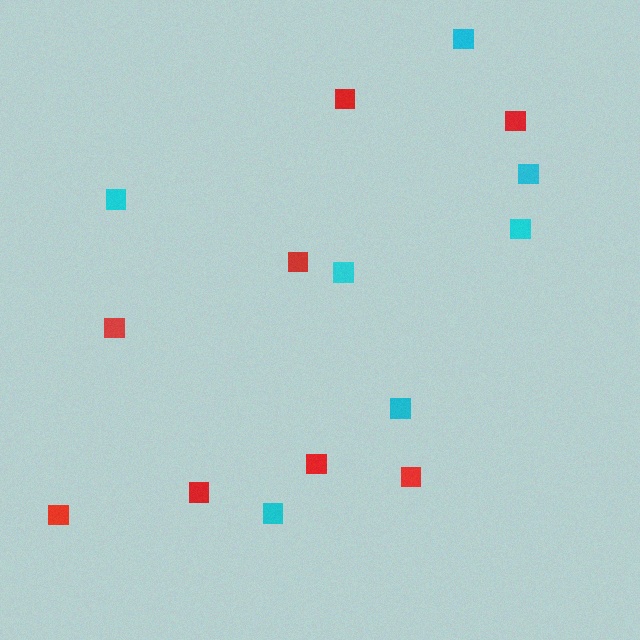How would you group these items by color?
There are 2 groups: one group of red squares (8) and one group of cyan squares (7).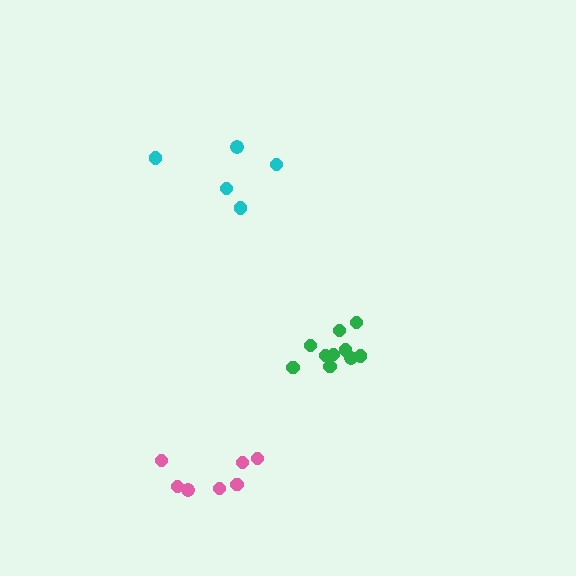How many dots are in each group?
Group 1: 10 dots, Group 2: 7 dots, Group 3: 5 dots (22 total).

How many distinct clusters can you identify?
There are 3 distinct clusters.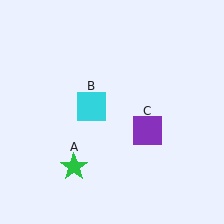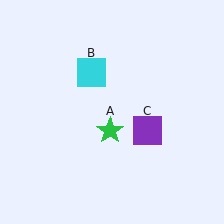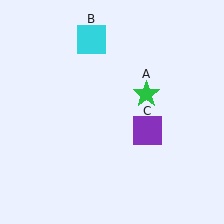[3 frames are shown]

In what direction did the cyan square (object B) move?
The cyan square (object B) moved up.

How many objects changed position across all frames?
2 objects changed position: green star (object A), cyan square (object B).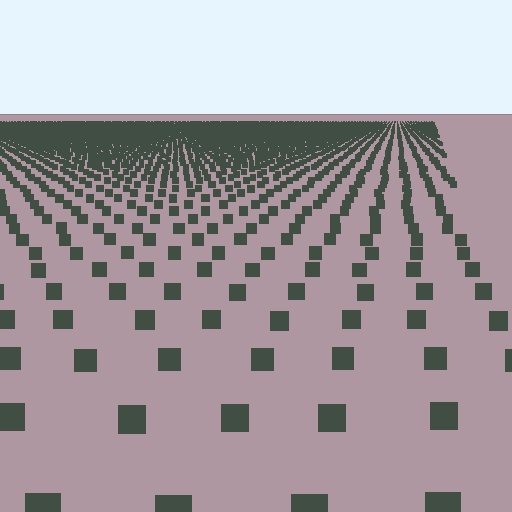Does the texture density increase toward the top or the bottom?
Density increases toward the top.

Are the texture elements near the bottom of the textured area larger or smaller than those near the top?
Larger. Near the bottom, elements are closer to the viewer and appear at a bigger on-screen size.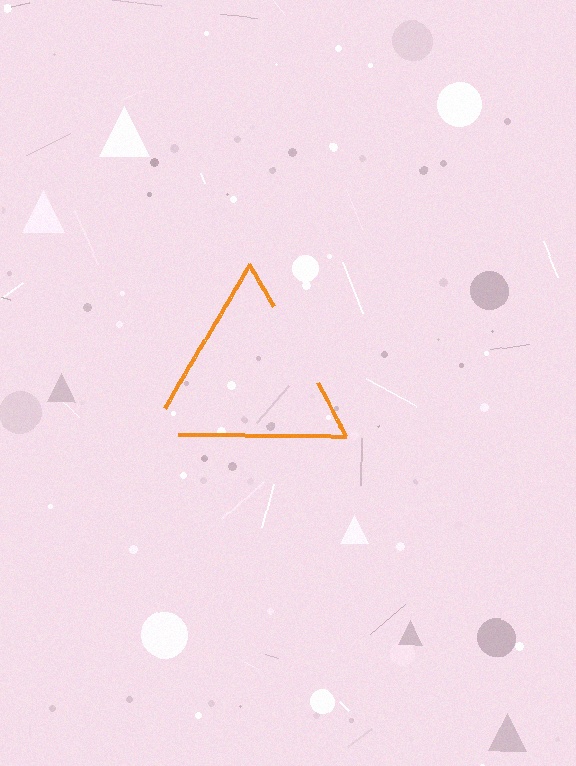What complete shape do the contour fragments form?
The contour fragments form a triangle.